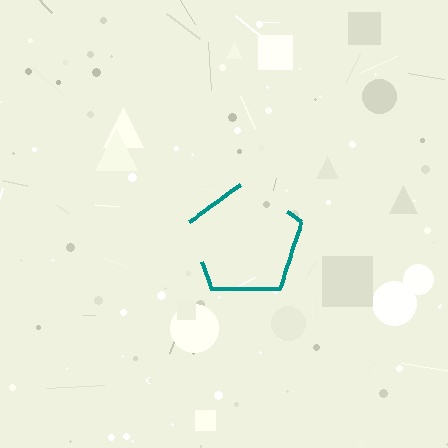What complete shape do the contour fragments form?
The contour fragments form a pentagon.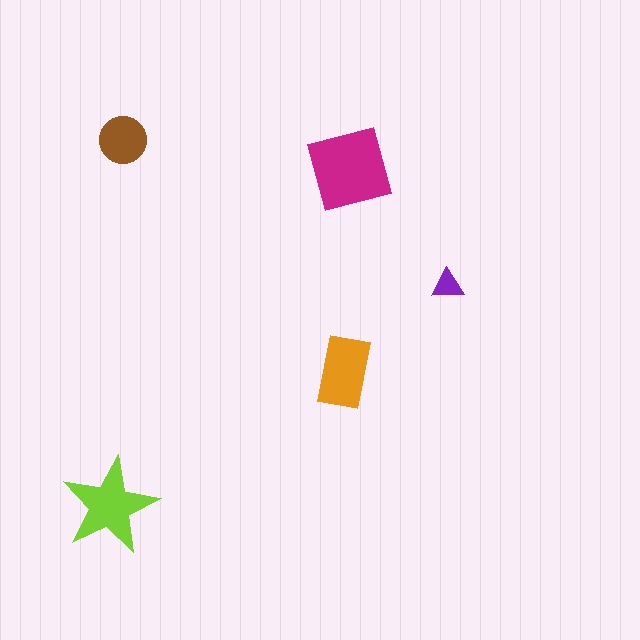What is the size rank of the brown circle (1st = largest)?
4th.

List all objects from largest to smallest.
The magenta square, the lime star, the orange rectangle, the brown circle, the purple triangle.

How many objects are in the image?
There are 5 objects in the image.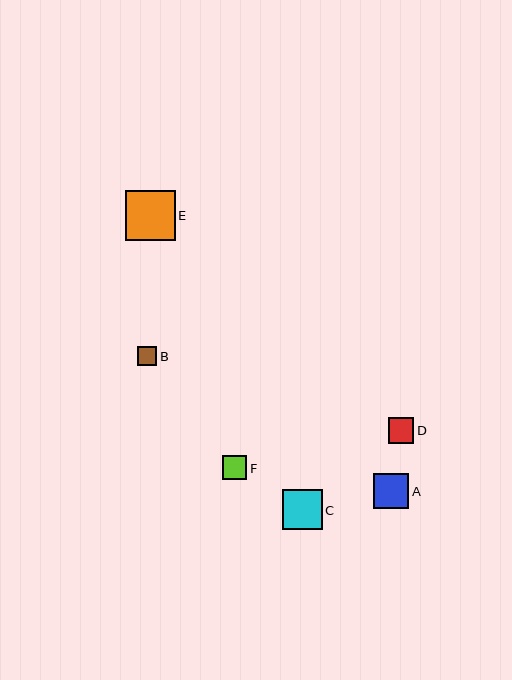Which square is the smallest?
Square B is the smallest with a size of approximately 19 pixels.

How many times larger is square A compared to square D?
Square A is approximately 1.4 times the size of square D.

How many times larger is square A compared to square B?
Square A is approximately 1.8 times the size of square B.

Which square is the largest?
Square E is the largest with a size of approximately 50 pixels.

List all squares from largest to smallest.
From largest to smallest: E, C, A, D, F, B.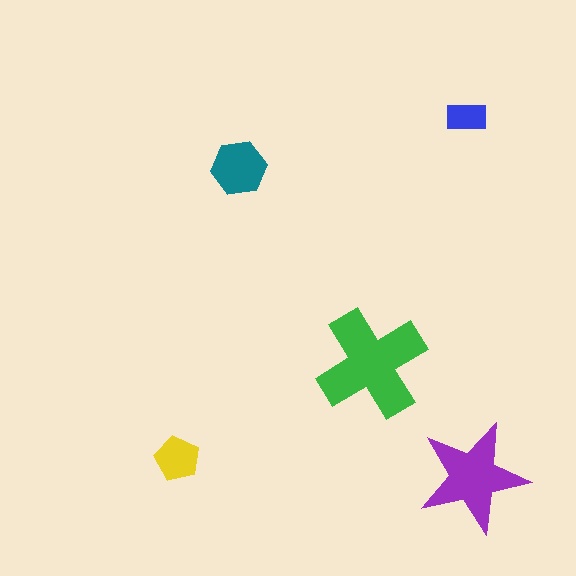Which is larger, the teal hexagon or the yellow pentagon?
The teal hexagon.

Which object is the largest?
The green cross.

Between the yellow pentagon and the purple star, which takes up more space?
The purple star.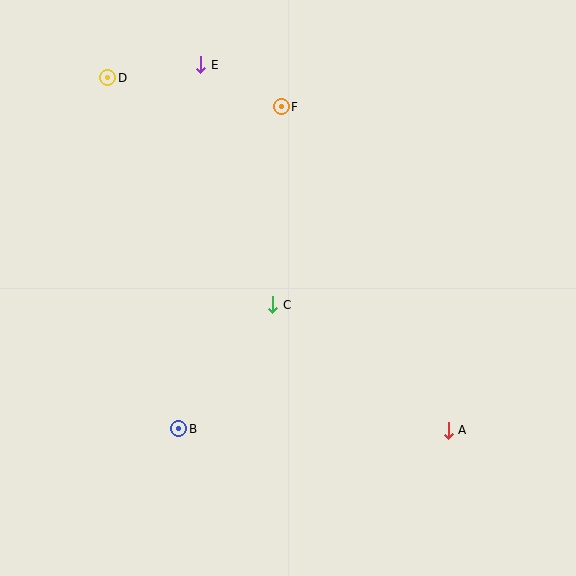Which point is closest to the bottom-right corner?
Point A is closest to the bottom-right corner.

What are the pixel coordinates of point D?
Point D is at (108, 78).